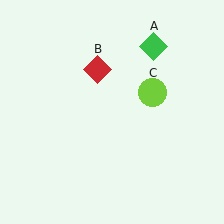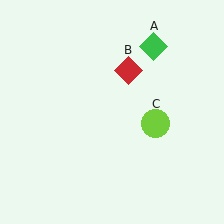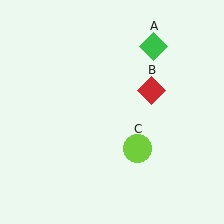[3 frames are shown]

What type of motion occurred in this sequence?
The red diamond (object B), lime circle (object C) rotated clockwise around the center of the scene.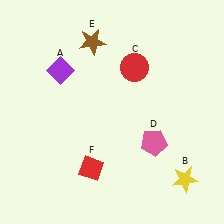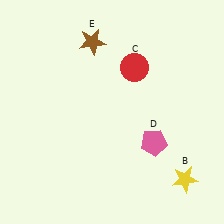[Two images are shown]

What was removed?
The purple diamond (A), the red diamond (F) were removed in Image 2.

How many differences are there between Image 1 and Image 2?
There are 2 differences between the two images.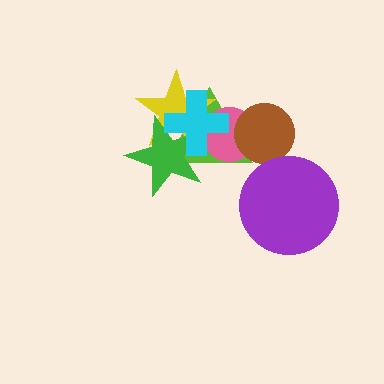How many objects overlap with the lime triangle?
5 objects overlap with the lime triangle.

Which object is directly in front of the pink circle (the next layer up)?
The yellow star is directly in front of the pink circle.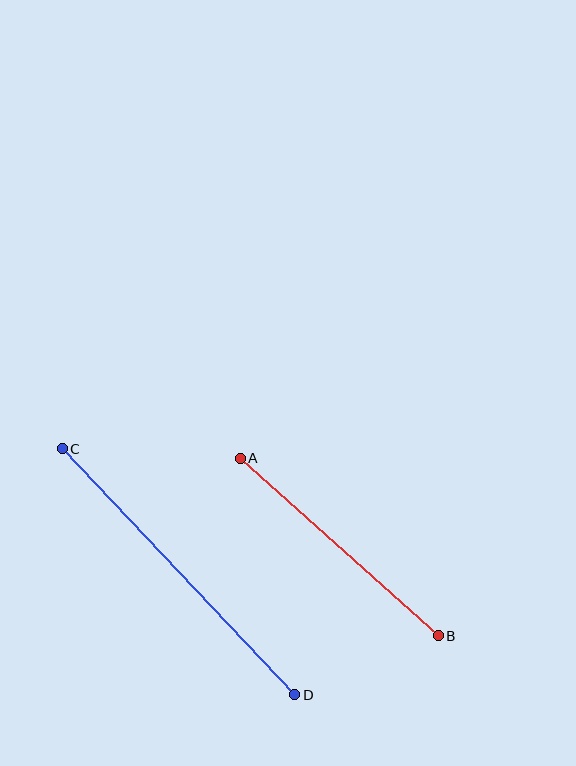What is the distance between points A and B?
The distance is approximately 266 pixels.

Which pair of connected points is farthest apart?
Points C and D are farthest apart.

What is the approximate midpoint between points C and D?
The midpoint is at approximately (178, 572) pixels.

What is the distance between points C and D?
The distance is approximately 338 pixels.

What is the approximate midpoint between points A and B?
The midpoint is at approximately (339, 547) pixels.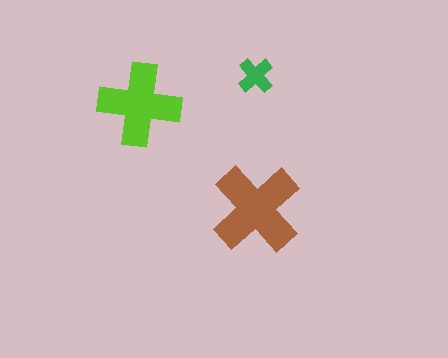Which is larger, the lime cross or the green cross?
The lime one.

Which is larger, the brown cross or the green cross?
The brown one.